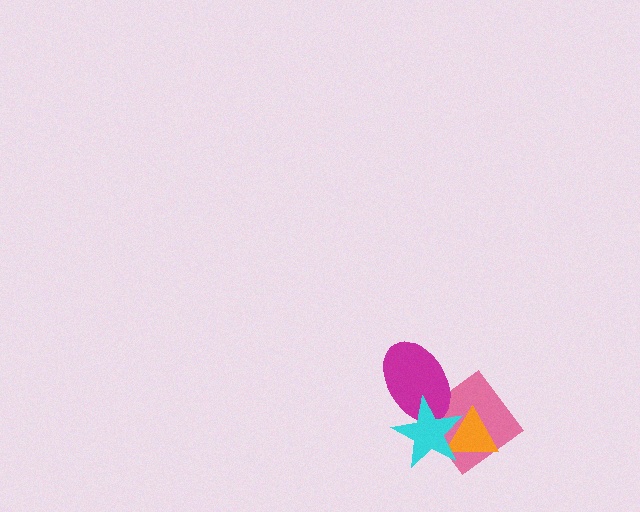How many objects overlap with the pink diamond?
3 objects overlap with the pink diamond.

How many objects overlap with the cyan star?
3 objects overlap with the cyan star.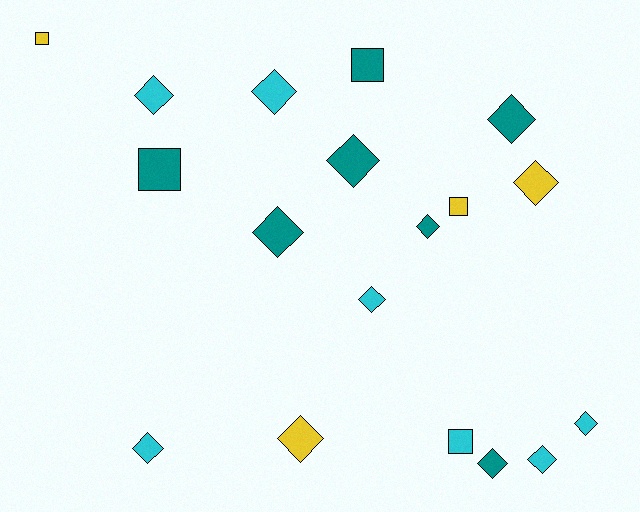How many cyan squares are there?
There is 1 cyan square.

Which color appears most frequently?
Teal, with 7 objects.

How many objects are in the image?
There are 18 objects.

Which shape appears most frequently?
Diamond, with 13 objects.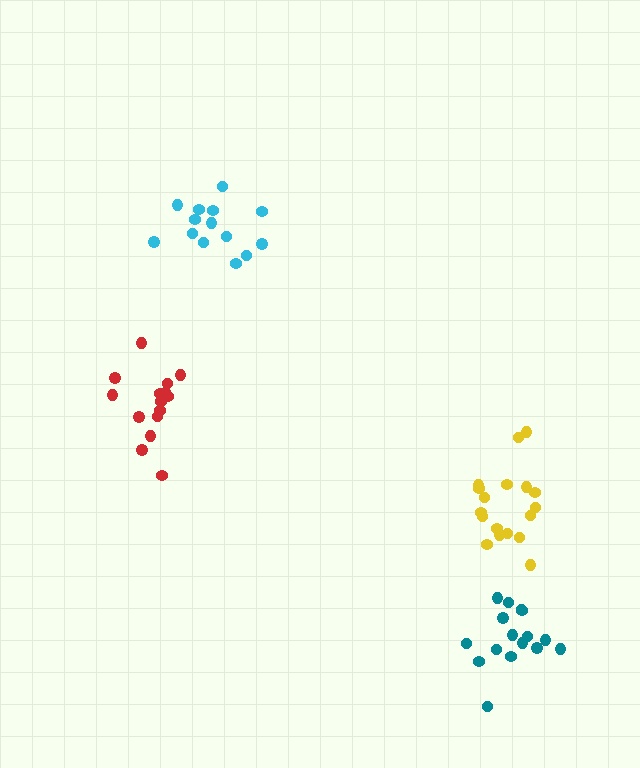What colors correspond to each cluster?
The clusters are colored: cyan, yellow, teal, red.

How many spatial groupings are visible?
There are 4 spatial groupings.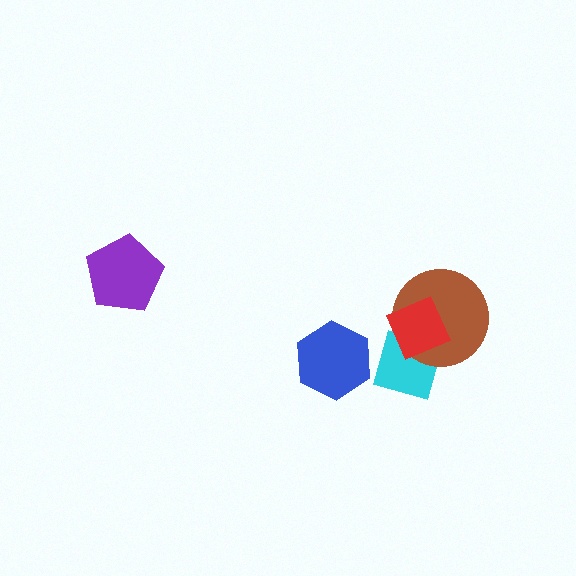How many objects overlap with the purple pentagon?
0 objects overlap with the purple pentagon.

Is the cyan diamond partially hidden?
Yes, it is partially covered by another shape.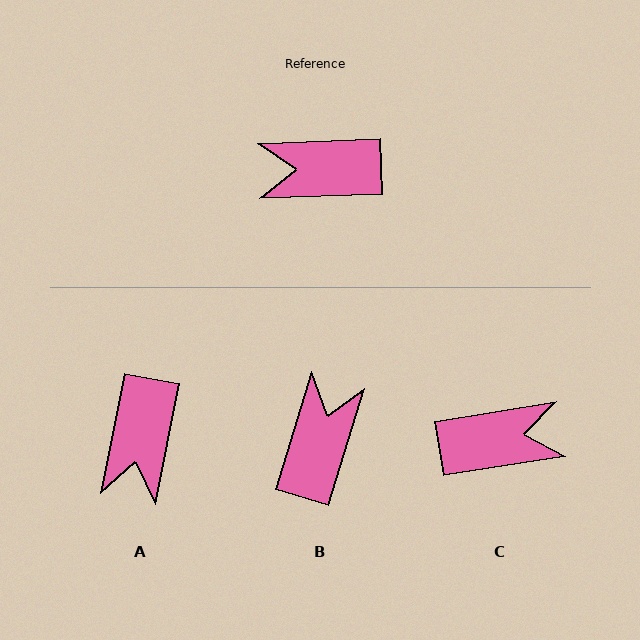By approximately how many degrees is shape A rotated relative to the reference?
Approximately 77 degrees counter-clockwise.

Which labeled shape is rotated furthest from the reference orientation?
C, about 173 degrees away.